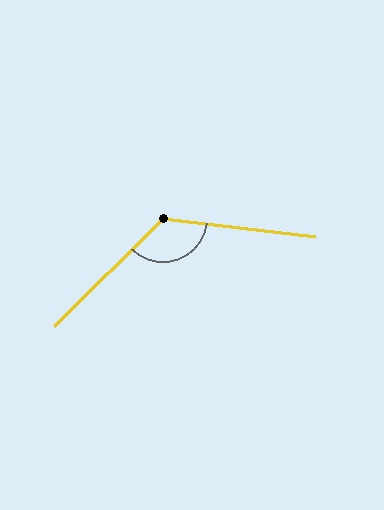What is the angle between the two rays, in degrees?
Approximately 128 degrees.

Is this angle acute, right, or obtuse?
It is obtuse.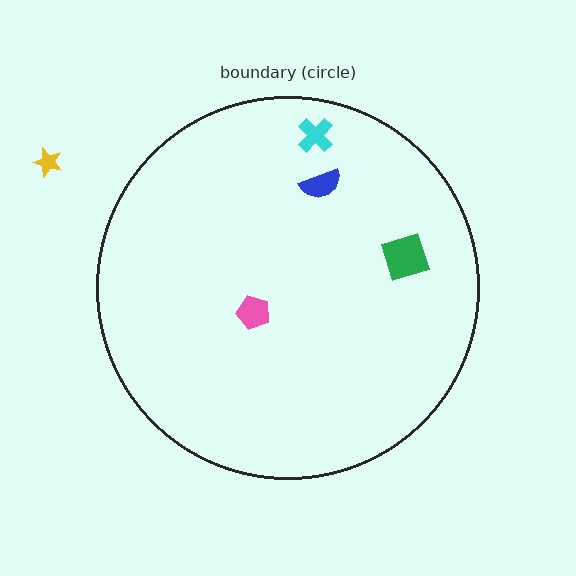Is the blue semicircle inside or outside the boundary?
Inside.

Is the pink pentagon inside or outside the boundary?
Inside.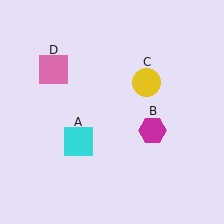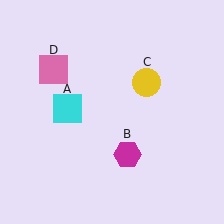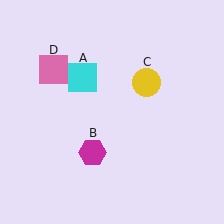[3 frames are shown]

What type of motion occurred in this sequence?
The cyan square (object A), magenta hexagon (object B) rotated clockwise around the center of the scene.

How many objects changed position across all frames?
2 objects changed position: cyan square (object A), magenta hexagon (object B).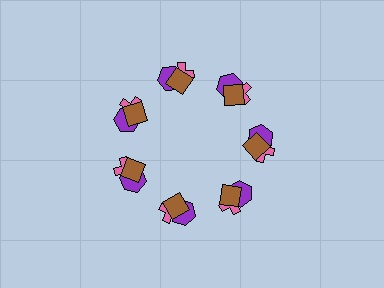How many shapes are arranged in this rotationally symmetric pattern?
There are 21 shapes, arranged in 7 groups of 3.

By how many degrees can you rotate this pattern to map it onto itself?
The pattern maps onto itself every 51 degrees of rotation.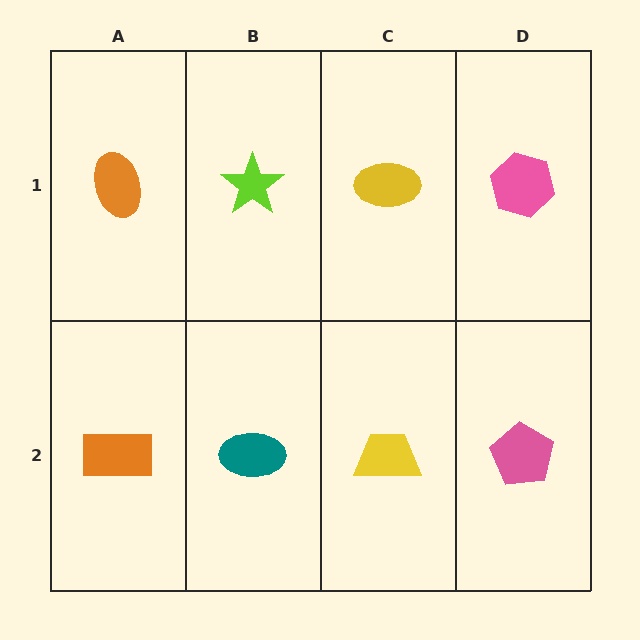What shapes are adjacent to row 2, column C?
A yellow ellipse (row 1, column C), a teal ellipse (row 2, column B), a pink pentagon (row 2, column D).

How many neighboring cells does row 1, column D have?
2.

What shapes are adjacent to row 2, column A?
An orange ellipse (row 1, column A), a teal ellipse (row 2, column B).